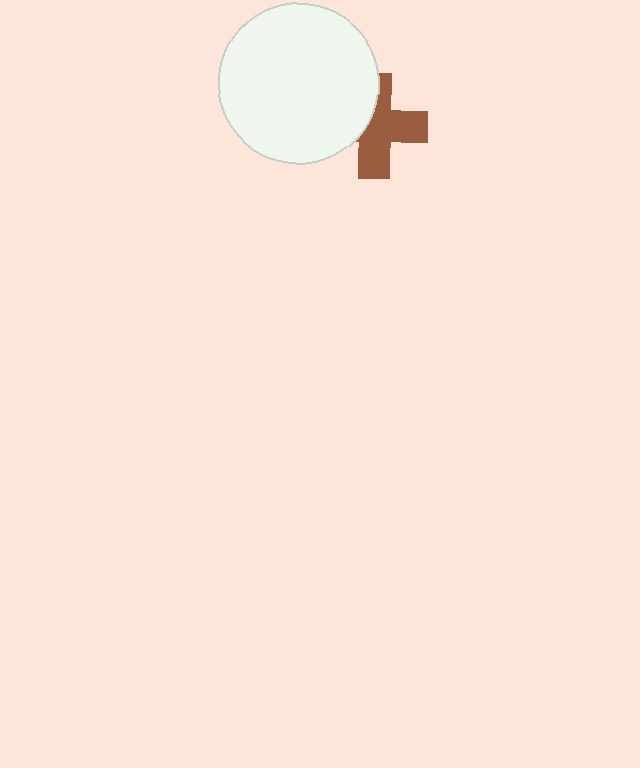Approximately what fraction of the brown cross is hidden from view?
Roughly 37% of the brown cross is hidden behind the white circle.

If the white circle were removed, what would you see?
You would see the complete brown cross.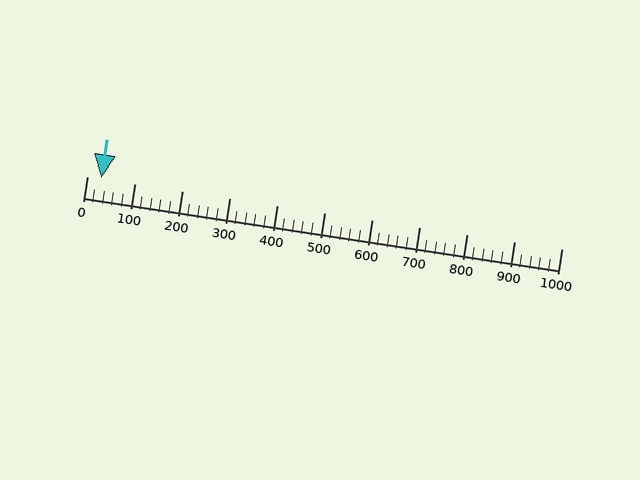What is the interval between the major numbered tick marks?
The major tick marks are spaced 100 units apart.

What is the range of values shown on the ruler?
The ruler shows values from 0 to 1000.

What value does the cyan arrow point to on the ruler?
The cyan arrow points to approximately 31.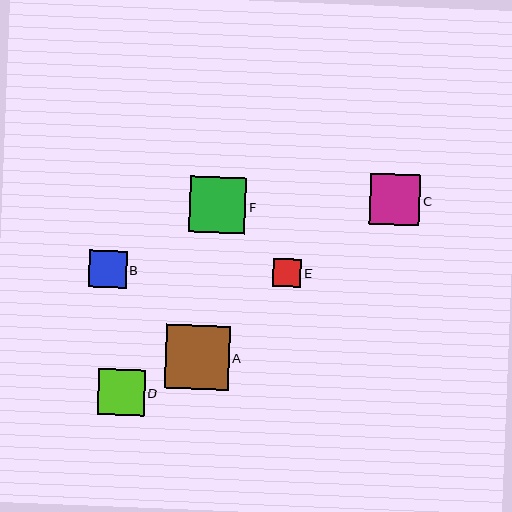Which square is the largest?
Square A is the largest with a size of approximately 64 pixels.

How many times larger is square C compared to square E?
Square C is approximately 1.7 times the size of square E.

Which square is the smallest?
Square E is the smallest with a size of approximately 29 pixels.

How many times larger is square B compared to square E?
Square B is approximately 1.3 times the size of square E.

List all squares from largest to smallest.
From largest to smallest: A, F, C, D, B, E.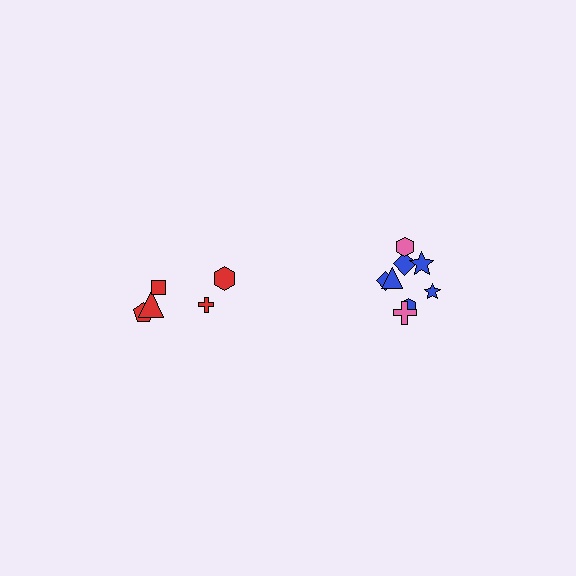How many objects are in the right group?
There are 8 objects.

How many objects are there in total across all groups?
There are 13 objects.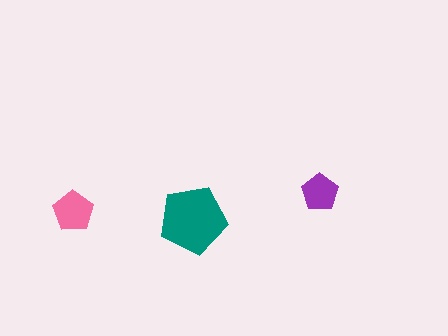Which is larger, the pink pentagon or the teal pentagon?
The teal one.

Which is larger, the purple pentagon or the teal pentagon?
The teal one.